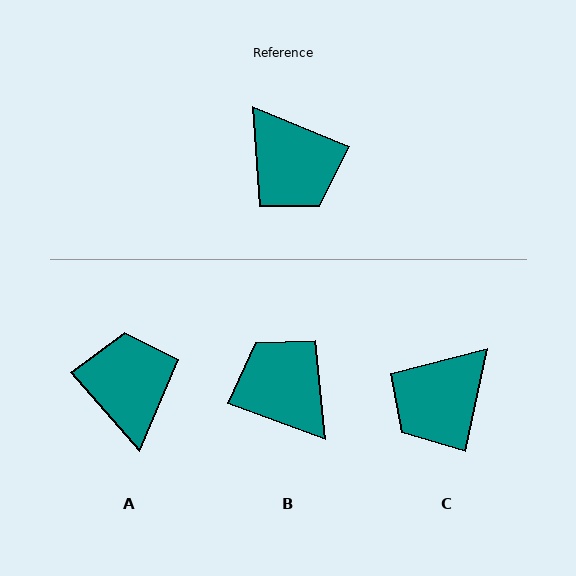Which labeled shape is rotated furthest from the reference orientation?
B, about 178 degrees away.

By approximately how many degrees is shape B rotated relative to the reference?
Approximately 178 degrees clockwise.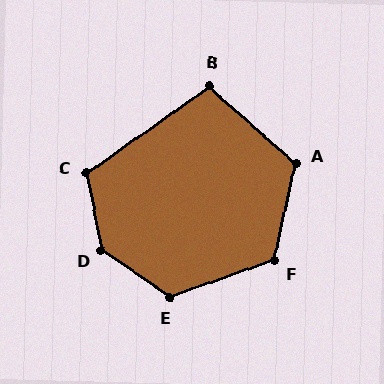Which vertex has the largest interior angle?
D, at approximately 136 degrees.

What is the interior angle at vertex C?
Approximately 114 degrees (obtuse).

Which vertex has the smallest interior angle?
B, at approximately 103 degrees.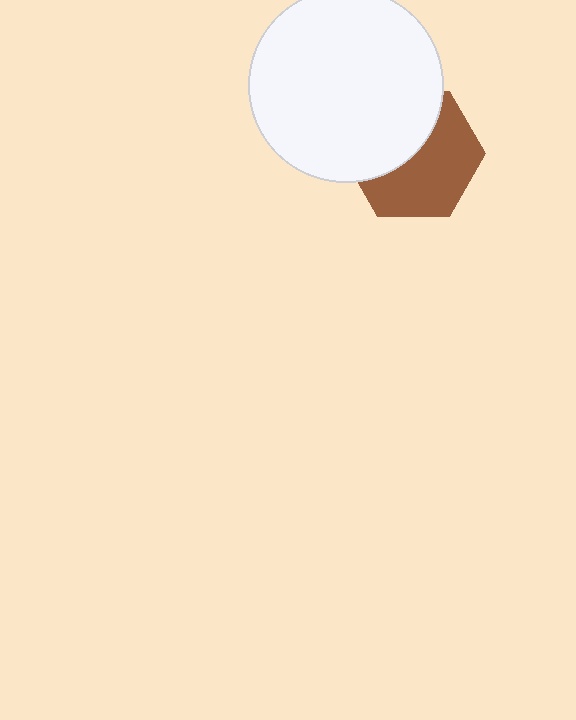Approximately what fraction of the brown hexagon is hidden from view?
Roughly 44% of the brown hexagon is hidden behind the white circle.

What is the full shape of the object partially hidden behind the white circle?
The partially hidden object is a brown hexagon.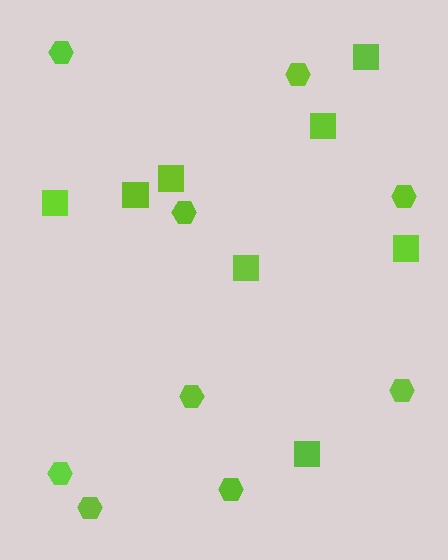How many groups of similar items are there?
There are 2 groups: one group of squares (8) and one group of hexagons (9).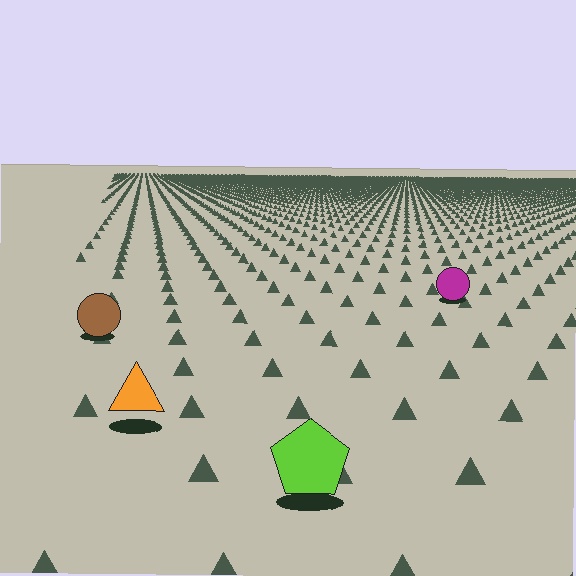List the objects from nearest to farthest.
From nearest to farthest: the lime pentagon, the orange triangle, the brown circle, the magenta circle.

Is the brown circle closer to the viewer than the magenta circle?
Yes. The brown circle is closer — you can tell from the texture gradient: the ground texture is coarser near it.